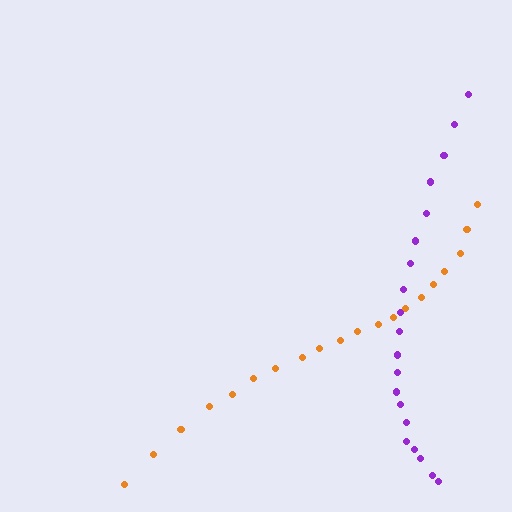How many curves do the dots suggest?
There are 2 distinct paths.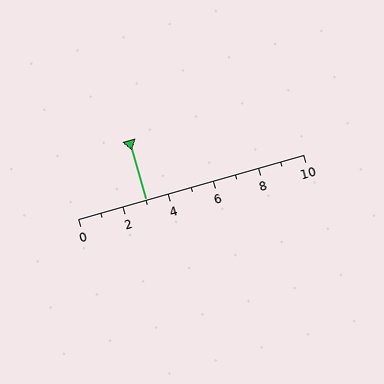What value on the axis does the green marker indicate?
The marker indicates approximately 3.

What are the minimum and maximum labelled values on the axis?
The axis runs from 0 to 10.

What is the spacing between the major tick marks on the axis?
The major ticks are spaced 2 apart.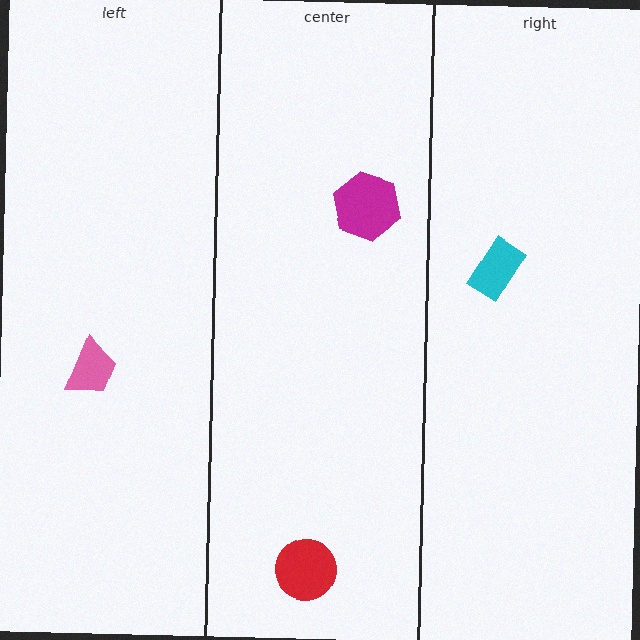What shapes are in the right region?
The cyan rectangle.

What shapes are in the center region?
The magenta hexagon, the red circle.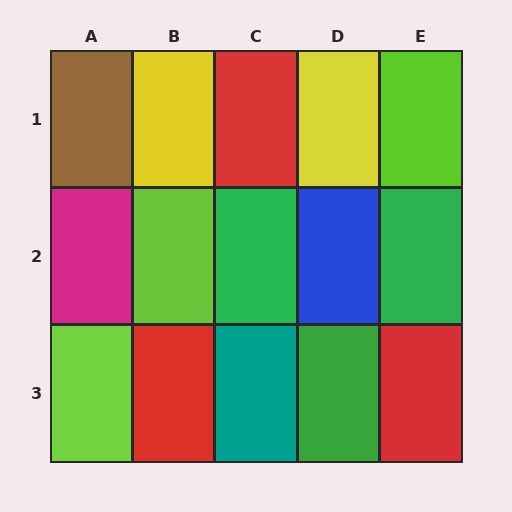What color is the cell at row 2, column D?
Blue.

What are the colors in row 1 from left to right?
Brown, yellow, red, yellow, lime.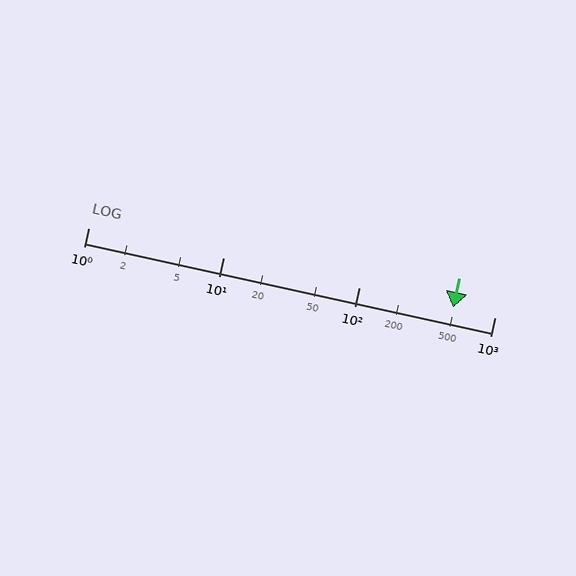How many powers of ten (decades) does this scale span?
The scale spans 3 decades, from 1 to 1000.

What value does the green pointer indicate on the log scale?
The pointer indicates approximately 490.